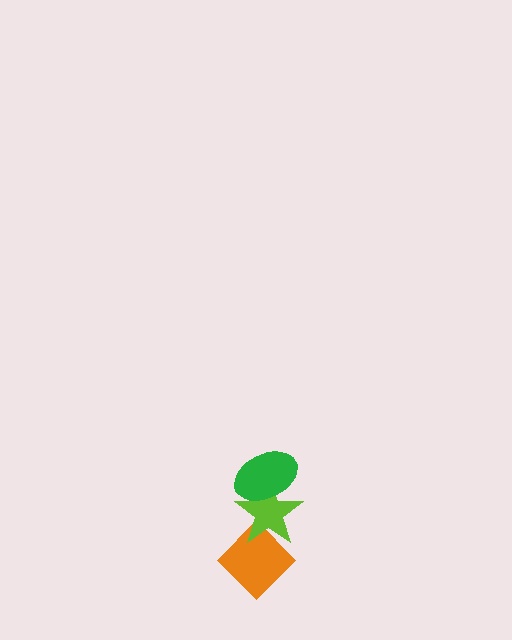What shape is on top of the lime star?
The green ellipse is on top of the lime star.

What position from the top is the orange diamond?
The orange diamond is 3rd from the top.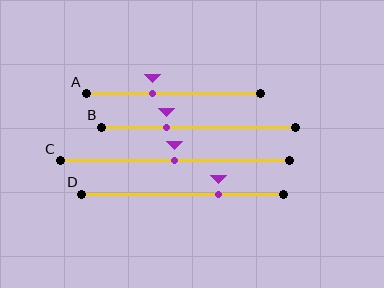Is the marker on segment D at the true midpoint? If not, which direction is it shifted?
No, the marker on segment D is shifted to the right by about 18% of the segment length.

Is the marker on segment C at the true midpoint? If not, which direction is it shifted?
Yes, the marker on segment C is at the true midpoint.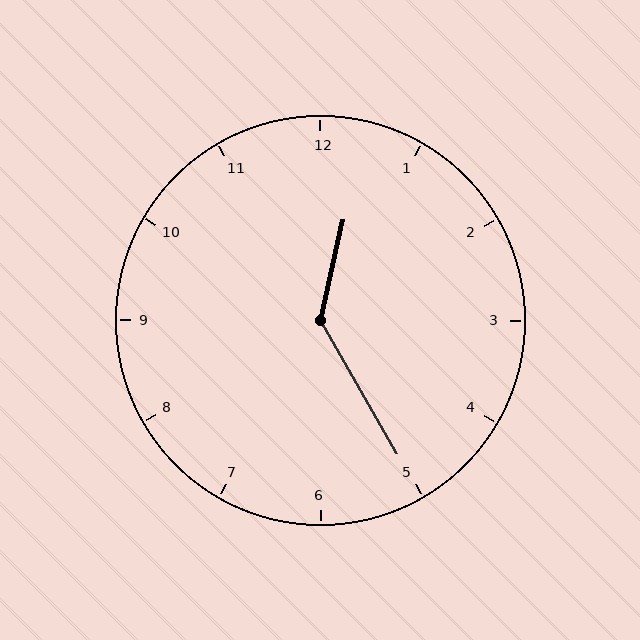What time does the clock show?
12:25.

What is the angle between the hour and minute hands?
Approximately 138 degrees.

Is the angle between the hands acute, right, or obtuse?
It is obtuse.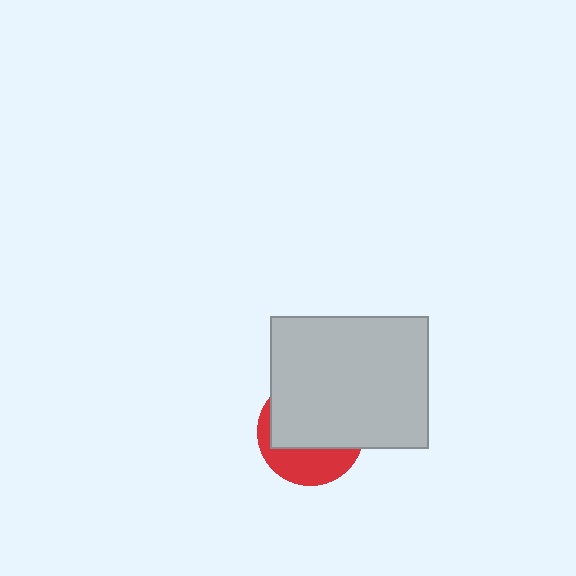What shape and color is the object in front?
The object in front is a light gray rectangle.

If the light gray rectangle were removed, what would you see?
You would see the complete red circle.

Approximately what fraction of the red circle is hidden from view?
Roughly 65% of the red circle is hidden behind the light gray rectangle.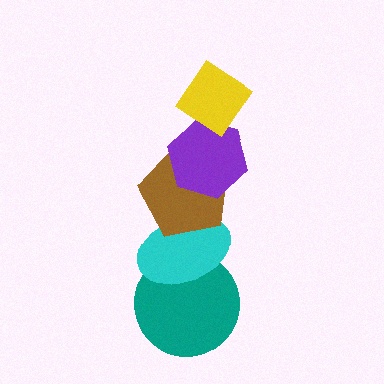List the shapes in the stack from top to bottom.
From top to bottom: the yellow diamond, the purple hexagon, the brown pentagon, the cyan ellipse, the teal circle.